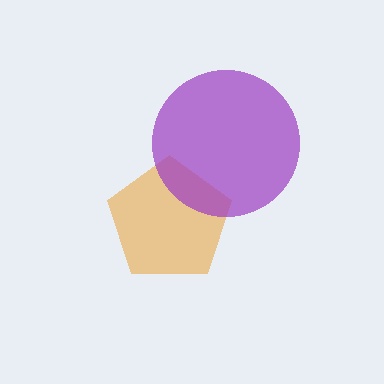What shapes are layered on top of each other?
The layered shapes are: an orange pentagon, a purple circle.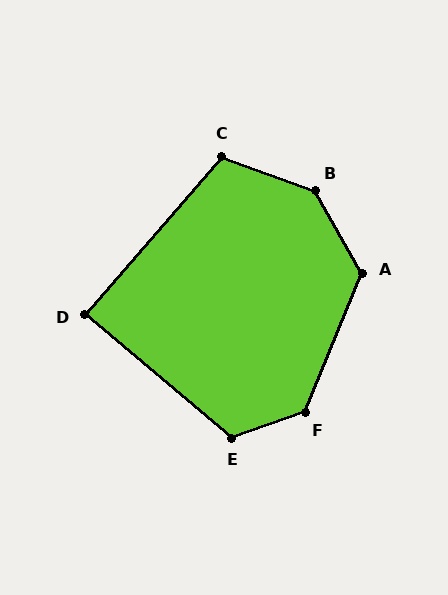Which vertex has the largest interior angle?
B, at approximately 139 degrees.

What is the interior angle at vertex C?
Approximately 111 degrees (obtuse).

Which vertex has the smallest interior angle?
D, at approximately 89 degrees.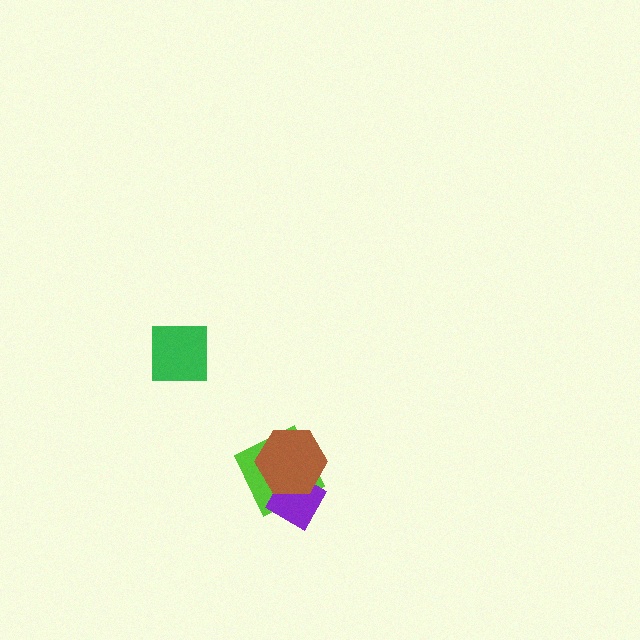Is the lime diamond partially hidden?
Yes, it is partially covered by another shape.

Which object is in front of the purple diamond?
The brown hexagon is in front of the purple diamond.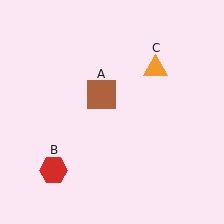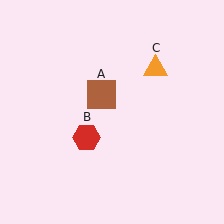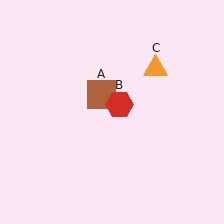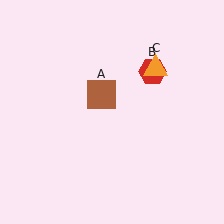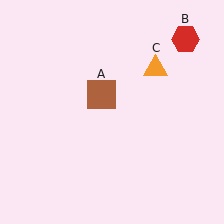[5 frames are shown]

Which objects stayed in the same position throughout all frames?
Brown square (object A) and orange triangle (object C) remained stationary.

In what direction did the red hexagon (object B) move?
The red hexagon (object B) moved up and to the right.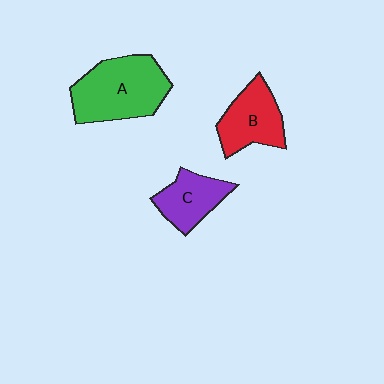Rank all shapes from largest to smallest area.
From largest to smallest: A (green), B (red), C (purple).